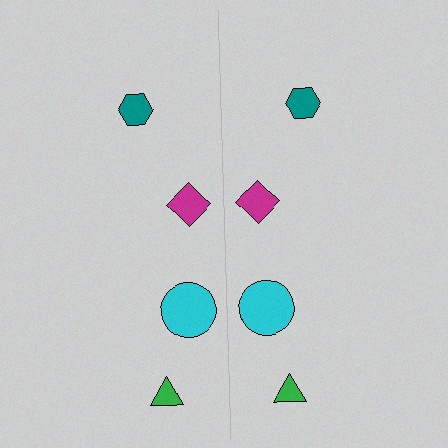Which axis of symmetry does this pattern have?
The pattern has a vertical axis of symmetry running through the center of the image.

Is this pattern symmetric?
Yes, this pattern has bilateral (reflection) symmetry.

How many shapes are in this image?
There are 8 shapes in this image.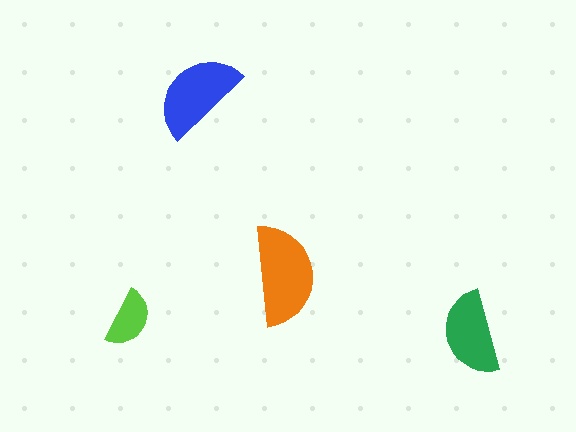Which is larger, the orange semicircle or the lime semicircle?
The orange one.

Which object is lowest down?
The green semicircle is bottommost.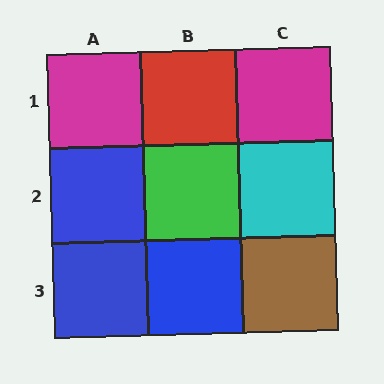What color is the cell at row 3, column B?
Blue.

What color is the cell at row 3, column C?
Brown.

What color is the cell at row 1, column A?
Magenta.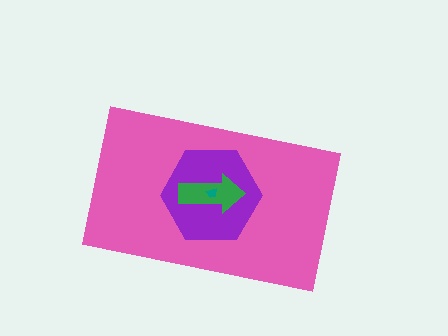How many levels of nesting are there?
4.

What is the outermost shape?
The pink rectangle.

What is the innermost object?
The teal trapezoid.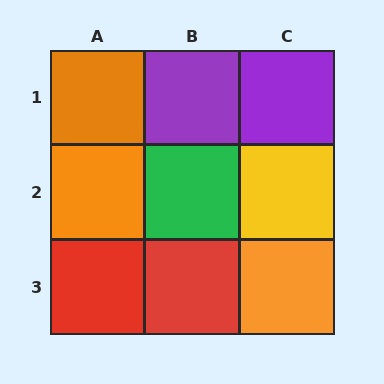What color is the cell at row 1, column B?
Purple.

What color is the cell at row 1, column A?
Orange.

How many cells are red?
2 cells are red.